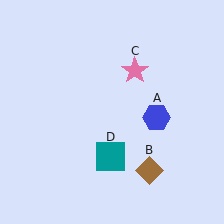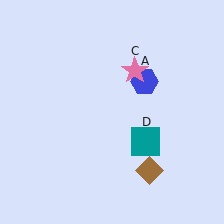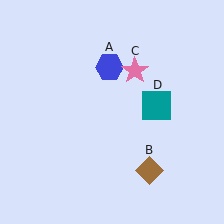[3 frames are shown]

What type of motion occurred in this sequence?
The blue hexagon (object A), teal square (object D) rotated counterclockwise around the center of the scene.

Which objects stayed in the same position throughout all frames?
Brown diamond (object B) and pink star (object C) remained stationary.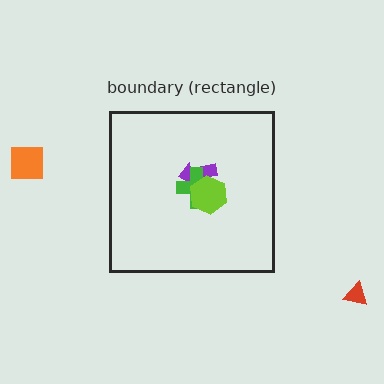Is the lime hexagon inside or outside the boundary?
Inside.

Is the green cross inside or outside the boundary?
Inside.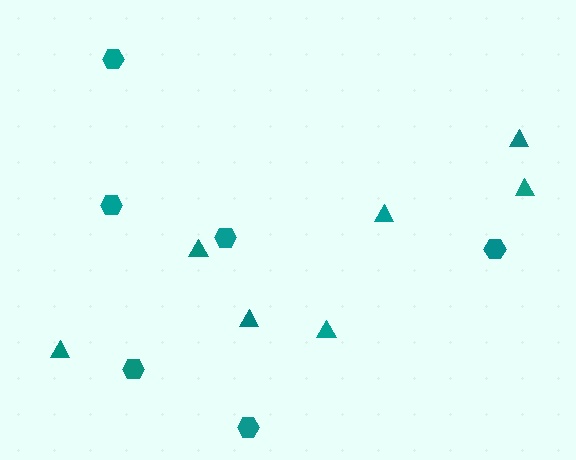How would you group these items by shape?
There are 2 groups: one group of triangles (7) and one group of hexagons (6).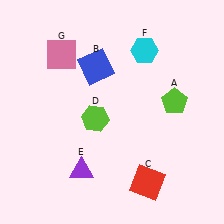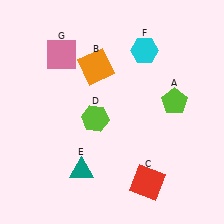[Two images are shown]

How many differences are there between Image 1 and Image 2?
There are 2 differences between the two images.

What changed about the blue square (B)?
In Image 1, B is blue. In Image 2, it changed to orange.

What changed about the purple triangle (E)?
In Image 1, E is purple. In Image 2, it changed to teal.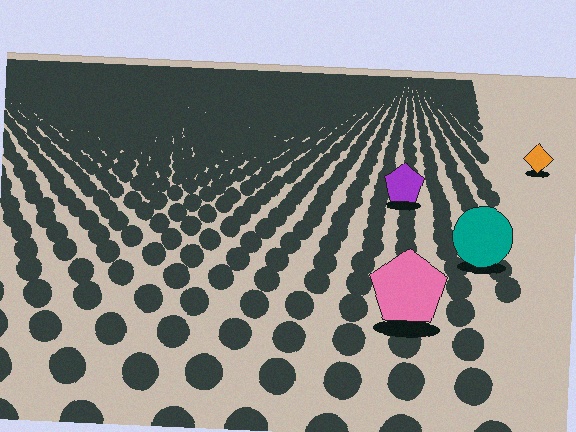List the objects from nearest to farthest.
From nearest to farthest: the pink pentagon, the teal circle, the purple pentagon, the orange diamond.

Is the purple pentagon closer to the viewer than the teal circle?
No. The teal circle is closer — you can tell from the texture gradient: the ground texture is coarser near it.